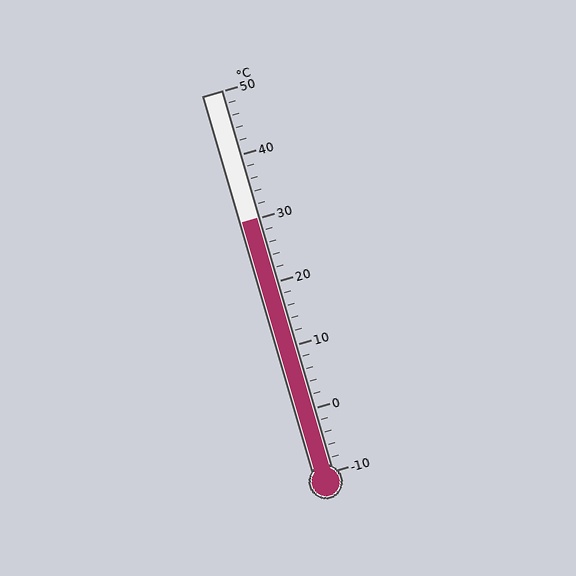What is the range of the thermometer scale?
The thermometer scale ranges from -10°C to 50°C.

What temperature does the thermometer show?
The thermometer shows approximately 30°C.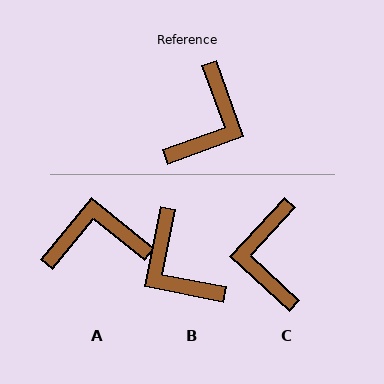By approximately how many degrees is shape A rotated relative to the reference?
Approximately 121 degrees counter-clockwise.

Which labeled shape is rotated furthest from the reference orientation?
C, about 153 degrees away.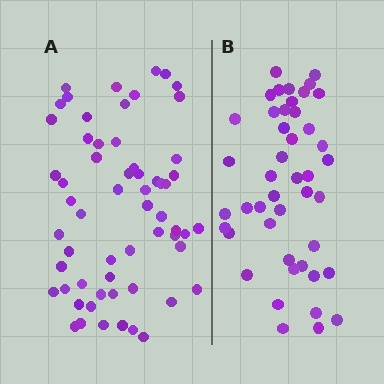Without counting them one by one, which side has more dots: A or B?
Region A (the left region) has more dots.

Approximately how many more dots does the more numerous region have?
Region A has approximately 15 more dots than region B.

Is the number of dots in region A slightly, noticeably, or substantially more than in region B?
Region A has noticeably more, but not dramatically so. The ratio is roughly 1.3 to 1.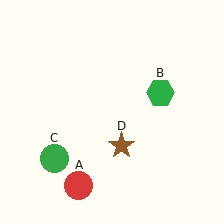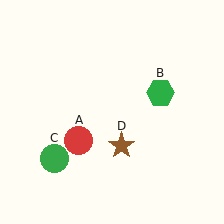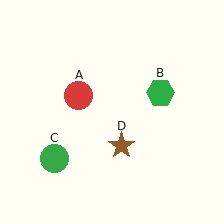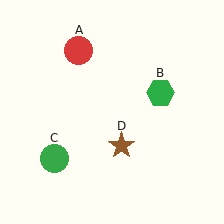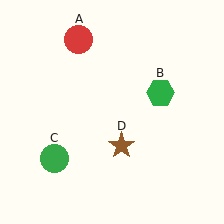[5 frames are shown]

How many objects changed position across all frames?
1 object changed position: red circle (object A).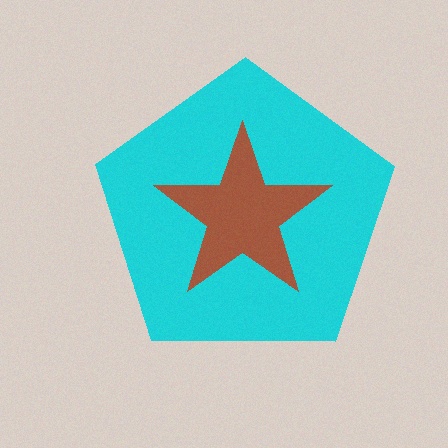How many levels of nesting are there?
2.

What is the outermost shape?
The cyan pentagon.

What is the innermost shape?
The brown star.